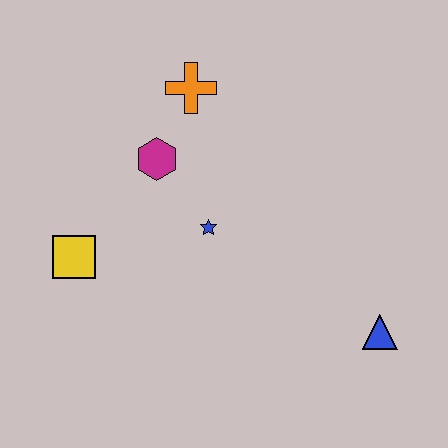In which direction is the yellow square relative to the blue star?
The yellow square is to the left of the blue star.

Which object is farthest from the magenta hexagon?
The blue triangle is farthest from the magenta hexagon.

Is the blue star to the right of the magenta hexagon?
Yes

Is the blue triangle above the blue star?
No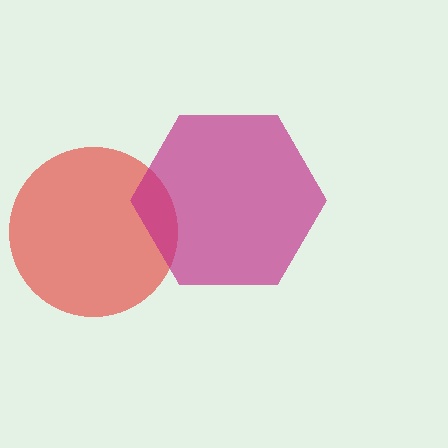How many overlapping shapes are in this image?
There are 2 overlapping shapes in the image.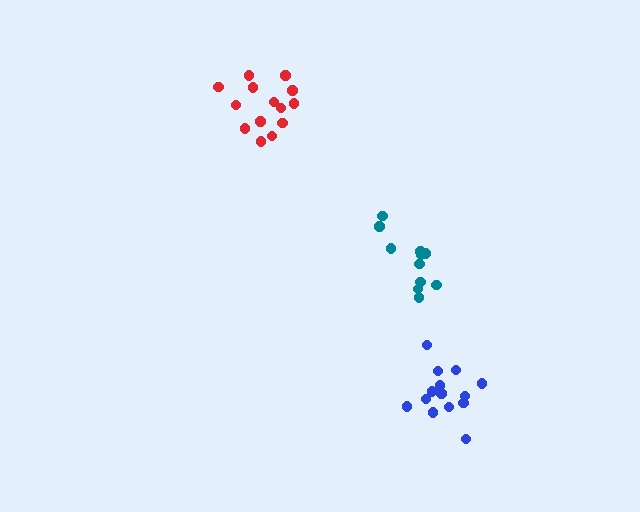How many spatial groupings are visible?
There are 3 spatial groupings.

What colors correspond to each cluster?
The clusters are colored: blue, teal, red.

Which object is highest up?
The red cluster is topmost.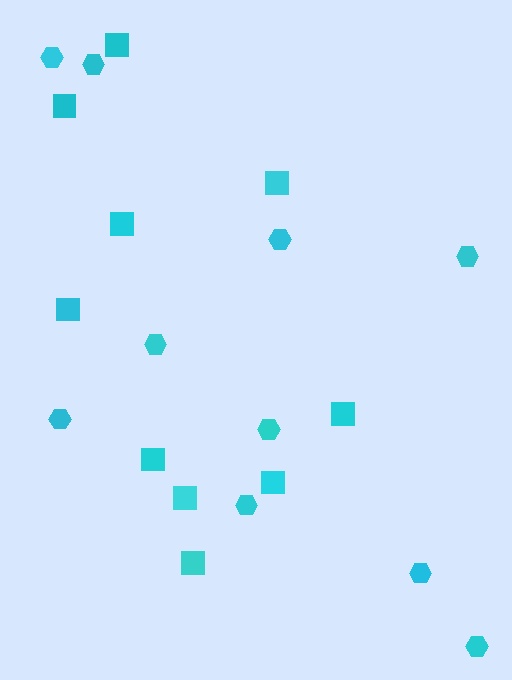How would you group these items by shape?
There are 2 groups: one group of hexagons (10) and one group of squares (10).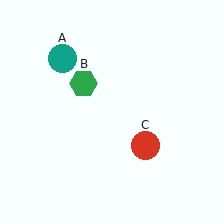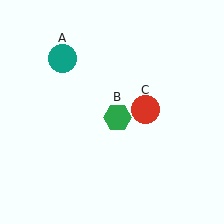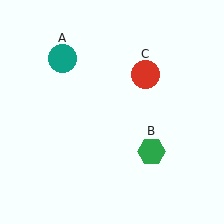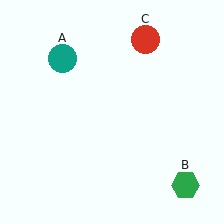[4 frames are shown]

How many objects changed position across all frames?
2 objects changed position: green hexagon (object B), red circle (object C).